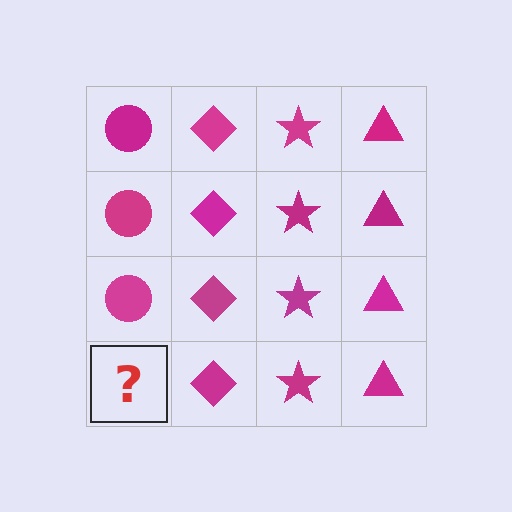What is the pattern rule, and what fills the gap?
The rule is that each column has a consistent shape. The gap should be filled with a magenta circle.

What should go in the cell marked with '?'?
The missing cell should contain a magenta circle.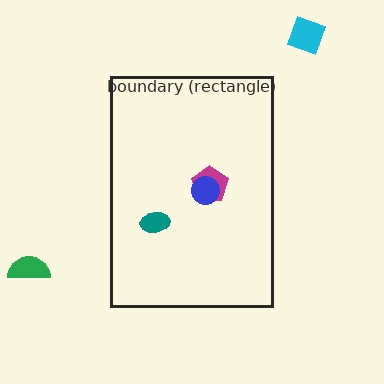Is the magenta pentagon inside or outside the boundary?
Inside.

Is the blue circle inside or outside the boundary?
Inside.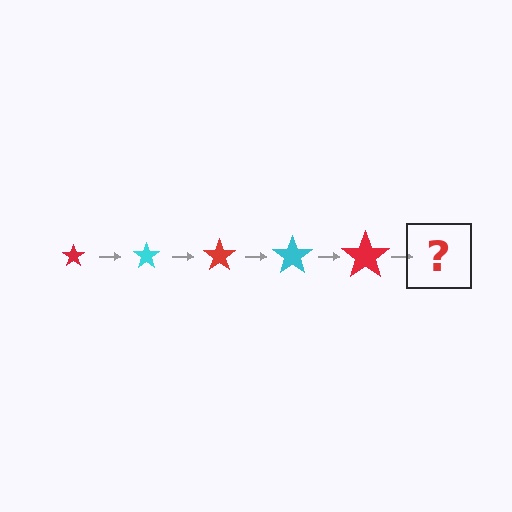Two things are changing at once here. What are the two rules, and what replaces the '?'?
The two rules are that the star grows larger each step and the color cycles through red and cyan. The '?' should be a cyan star, larger than the previous one.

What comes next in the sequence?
The next element should be a cyan star, larger than the previous one.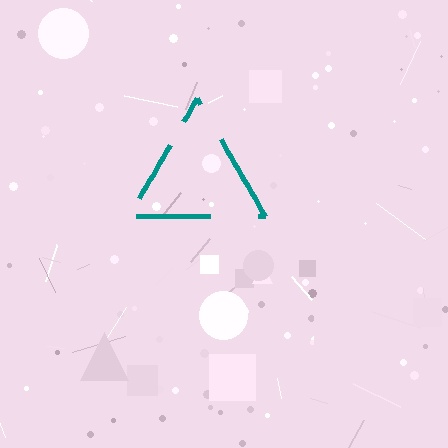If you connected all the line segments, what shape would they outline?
They would outline a triangle.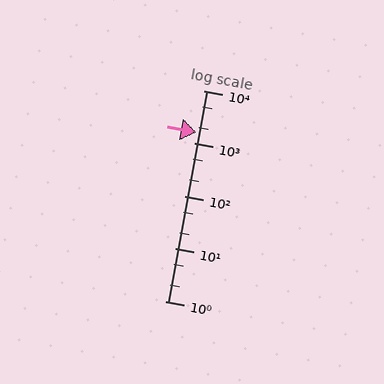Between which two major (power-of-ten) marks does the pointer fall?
The pointer is between 1000 and 10000.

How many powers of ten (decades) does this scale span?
The scale spans 4 decades, from 1 to 10000.